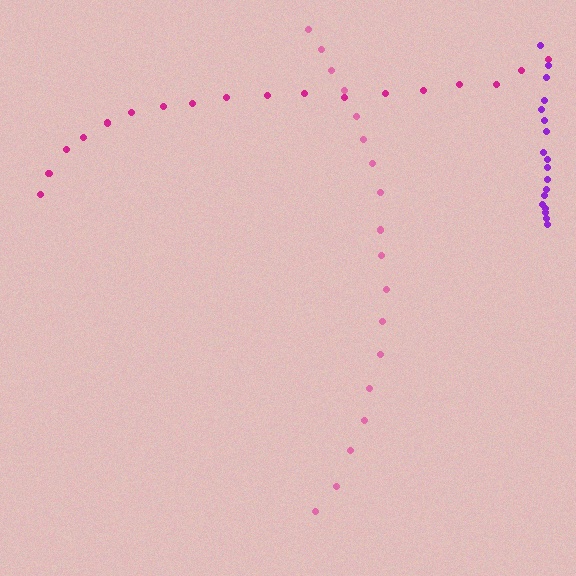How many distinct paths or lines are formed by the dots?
There are 3 distinct paths.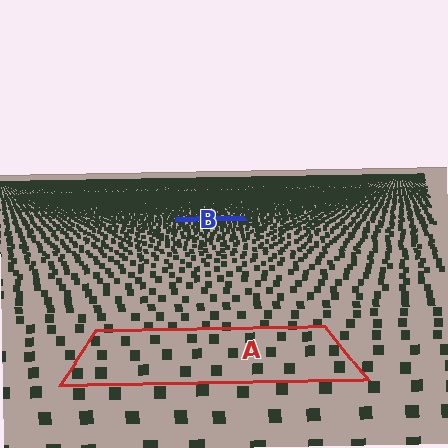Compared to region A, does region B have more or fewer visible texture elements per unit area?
Region B has more texture elements per unit area — they are packed more densely because it is farther away.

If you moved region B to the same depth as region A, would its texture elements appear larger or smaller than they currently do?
They would appear larger. At a closer depth, the same texture elements are projected at a bigger on-screen size.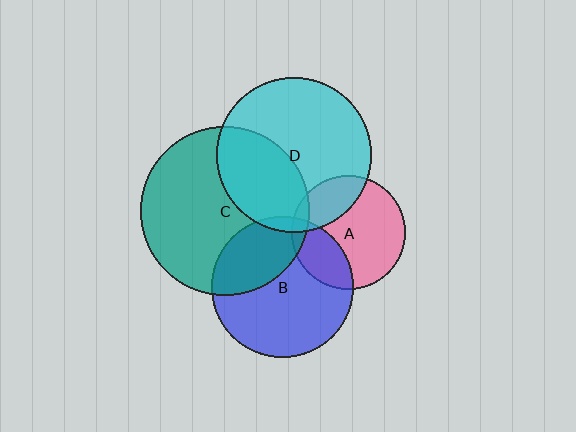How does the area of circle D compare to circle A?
Approximately 1.8 times.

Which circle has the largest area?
Circle C (teal).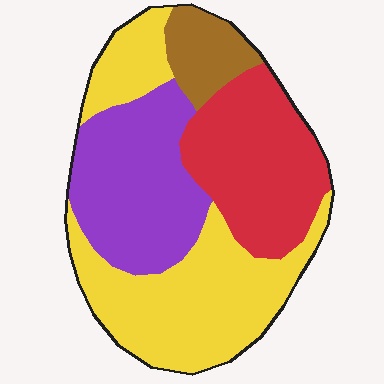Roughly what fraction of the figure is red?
Red covers 26% of the figure.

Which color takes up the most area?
Yellow, at roughly 40%.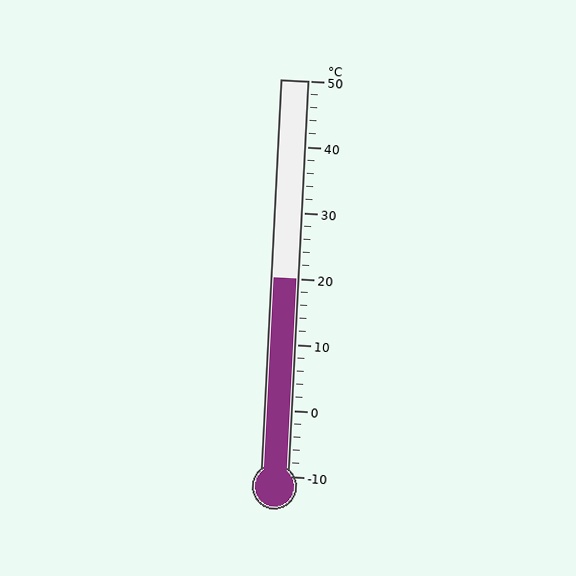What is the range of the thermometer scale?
The thermometer scale ranges from -10°C to 50°C.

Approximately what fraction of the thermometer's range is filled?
The thermometer is filled to approximately 50% of its range.